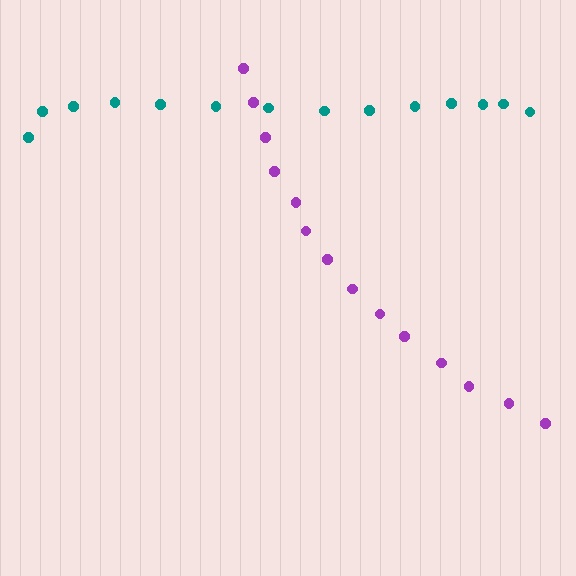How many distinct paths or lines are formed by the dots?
There are 2 distinct paths.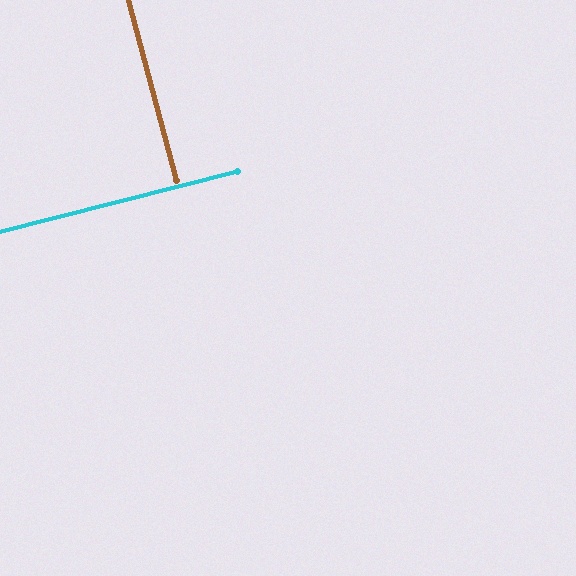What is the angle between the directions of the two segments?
Approximately 89 degrees.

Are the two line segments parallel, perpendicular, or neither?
Perpendicular — they meet at approximately 89°.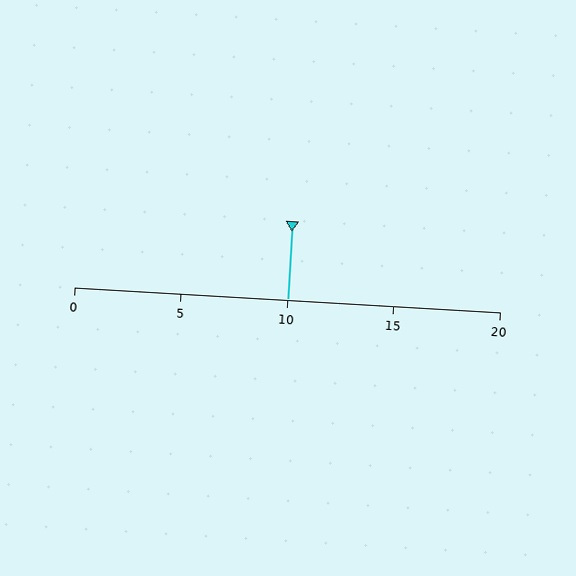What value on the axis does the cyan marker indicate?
The marker indicates approximately 10.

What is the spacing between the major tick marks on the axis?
The major ticks are spaced 5 apart.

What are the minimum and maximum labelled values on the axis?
The axis runs from 0 to 20.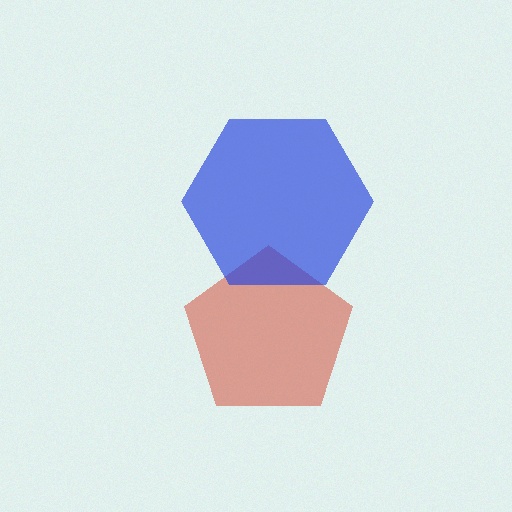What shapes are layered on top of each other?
The layered shapes are: a red pentagon, a blue hexagon.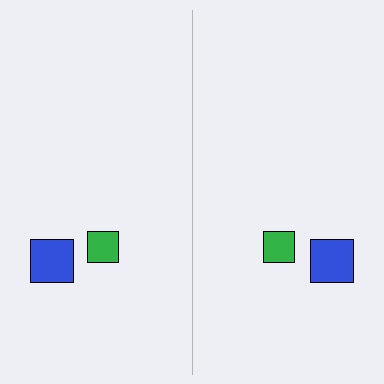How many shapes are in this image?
There are 4 shapes in this image.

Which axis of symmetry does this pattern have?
The pattern has a vertical axis of symmetry running through the center of the image.